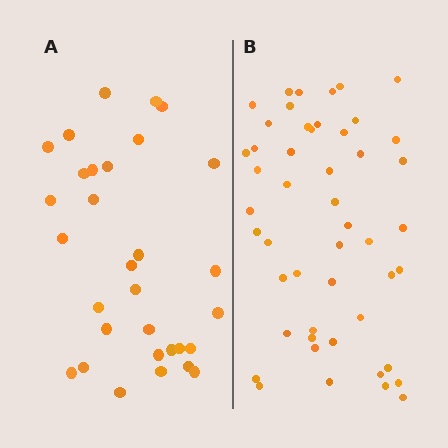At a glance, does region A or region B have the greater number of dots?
Region B (the right region) has more dots.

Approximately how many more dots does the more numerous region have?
Region B has approximately 20 more dots than region A.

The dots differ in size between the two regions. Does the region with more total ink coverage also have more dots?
No. Region A has more total ink coverage because its dots are larger, but region B actually contains more individual dots. Total area can be misleading — the number of items is what matters here.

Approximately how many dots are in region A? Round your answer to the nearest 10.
About 30 dots. (The exact count is 31, which rounds to 30.)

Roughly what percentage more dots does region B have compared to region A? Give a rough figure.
About 60% more.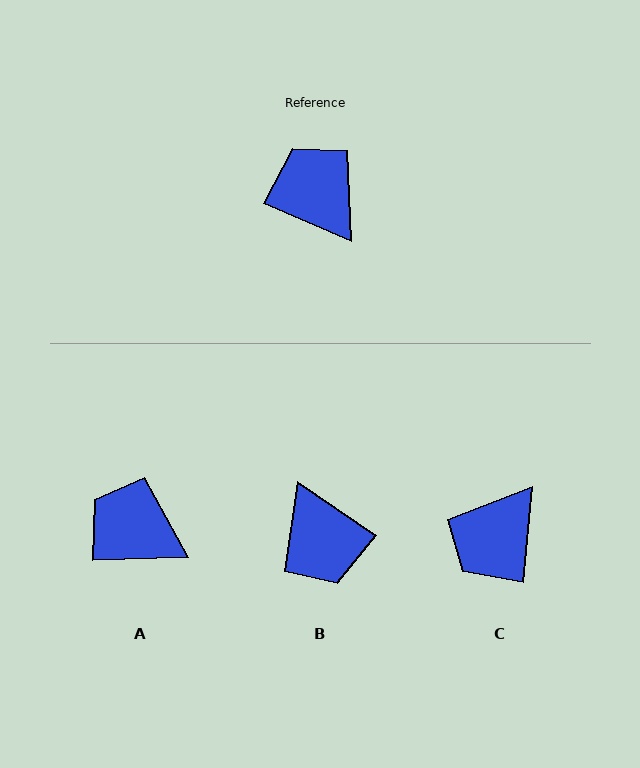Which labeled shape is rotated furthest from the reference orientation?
B, about 169 degrees away.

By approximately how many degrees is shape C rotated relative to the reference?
Approximately 108 degrees counter-clockwise.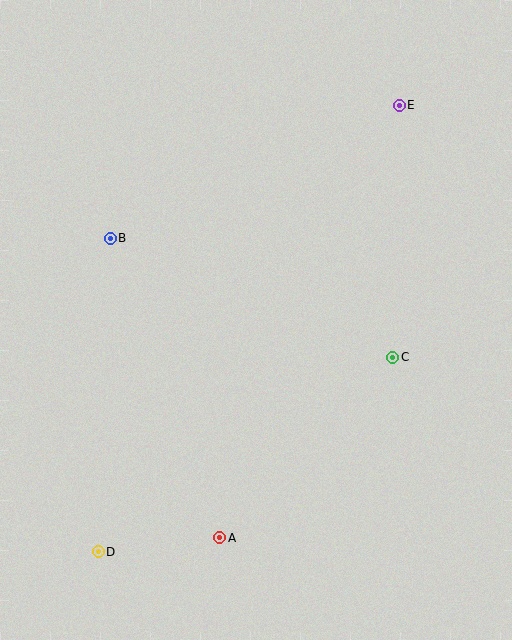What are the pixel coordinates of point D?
Point D is at (98, 552).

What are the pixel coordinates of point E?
Point E is at (399, 105).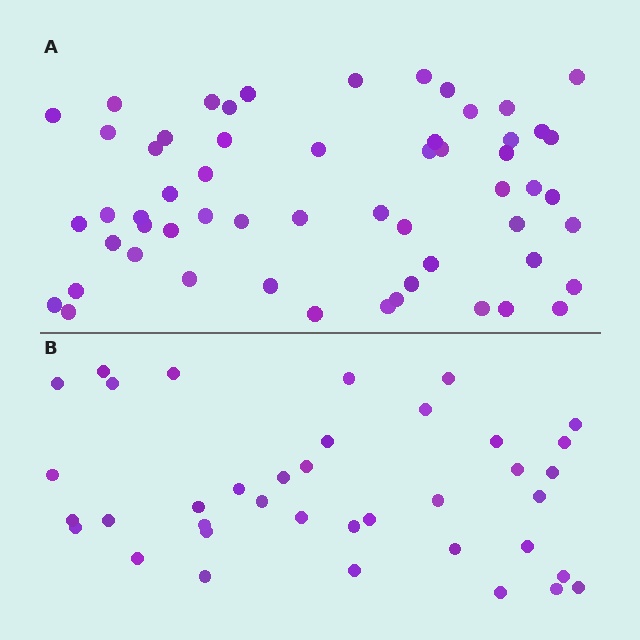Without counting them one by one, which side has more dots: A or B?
Region A (the top region) has more dots.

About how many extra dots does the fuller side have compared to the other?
Region A has approximately 20 more dots than region B.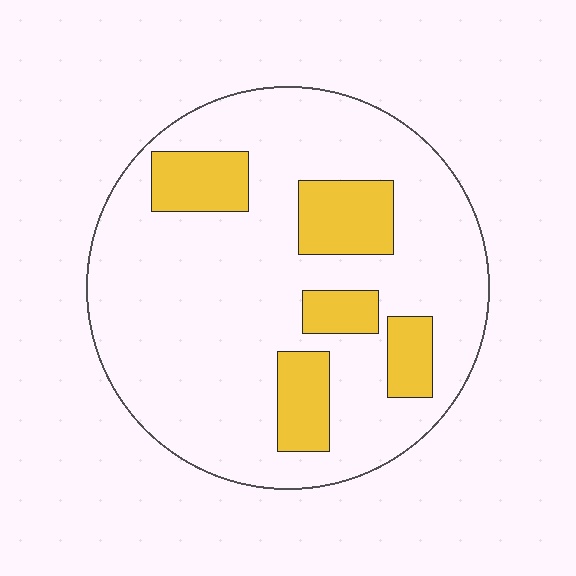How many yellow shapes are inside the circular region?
5.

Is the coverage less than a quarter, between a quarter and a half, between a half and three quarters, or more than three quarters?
Less than a quarter.